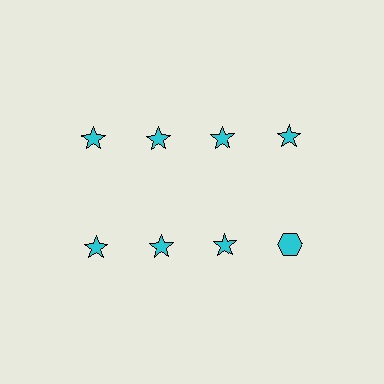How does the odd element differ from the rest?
It has a different shape: hexagon instead of star.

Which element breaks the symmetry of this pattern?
The cyan hexagon in the second row, second from right column breaks the symmetry. All other shapes are cyan stars.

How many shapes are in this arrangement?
There are 8 shapes arranged in a grid pattern.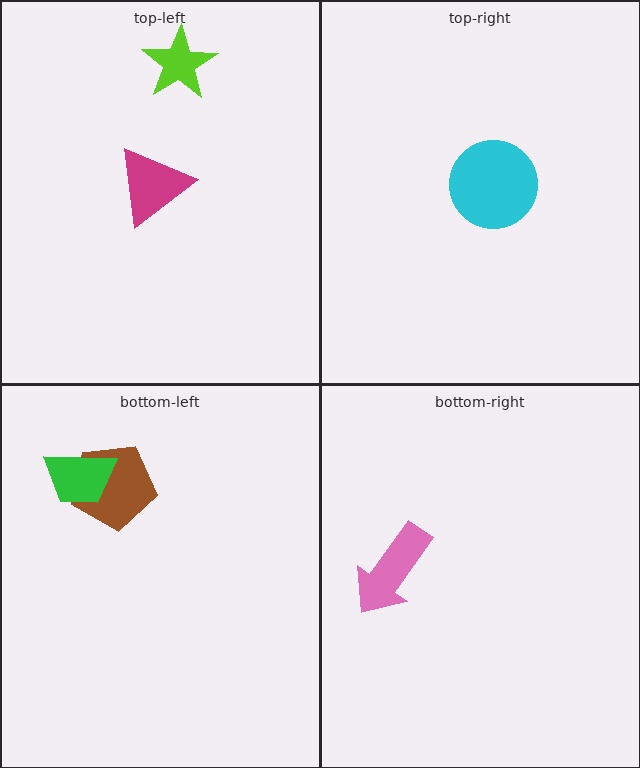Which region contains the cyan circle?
The top-right region.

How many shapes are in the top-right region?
1.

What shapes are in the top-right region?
The cyan circle.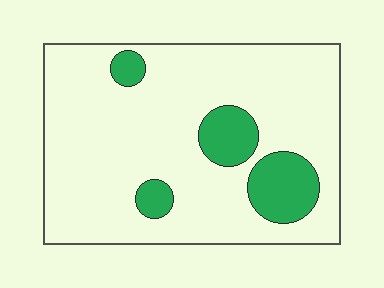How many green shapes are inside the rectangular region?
4.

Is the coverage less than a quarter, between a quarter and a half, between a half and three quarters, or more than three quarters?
Less than a quarter.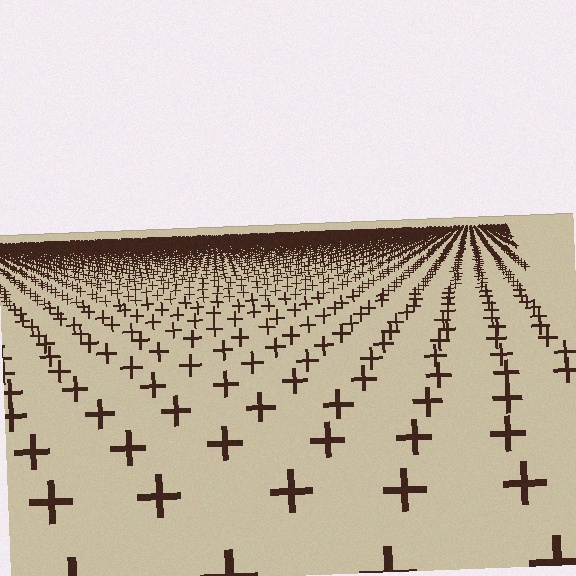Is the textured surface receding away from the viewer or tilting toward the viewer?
The surface is receding away from the viewer. Texture elements get smaller and denser toward the top.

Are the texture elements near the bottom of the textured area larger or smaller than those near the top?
Larger. Near the bottom, elements are closer to the viewer and appear at a bigger on-screen size.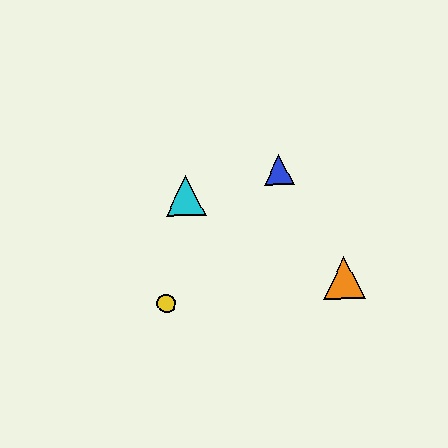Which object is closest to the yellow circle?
The cyan triangle is closest to the yellow circle.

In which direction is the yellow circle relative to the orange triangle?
The yellow circle is to the left of the orange triangle.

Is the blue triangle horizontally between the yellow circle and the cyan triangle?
No